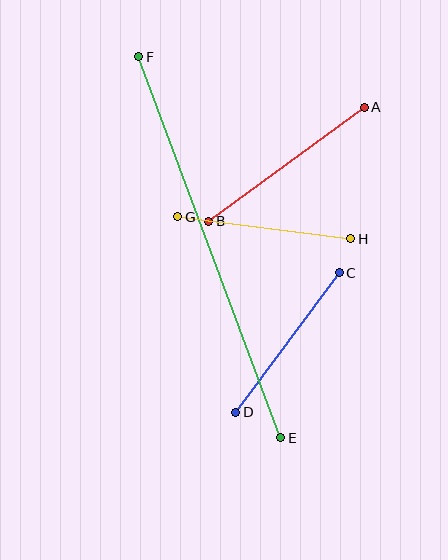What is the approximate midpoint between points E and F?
The midpoint is at approximately (210, 247) pixels.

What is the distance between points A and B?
The distance is approximately 193 pixels.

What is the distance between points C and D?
The distance is approximately 174 pixels.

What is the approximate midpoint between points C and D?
The midpoint is at approximately (287, 343) pixels.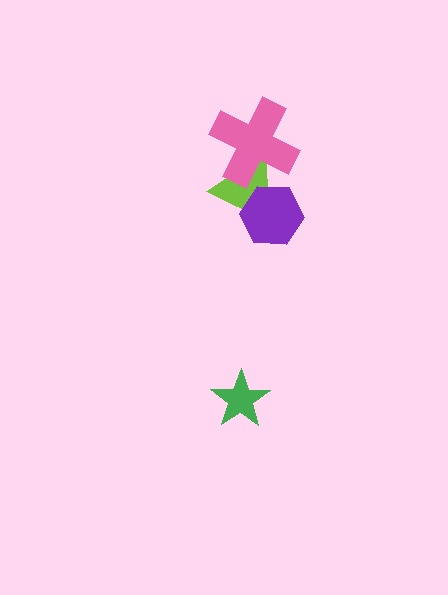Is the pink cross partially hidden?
No, no other shape covers it.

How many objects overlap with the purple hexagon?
1 object overlaps with the purple hexagon.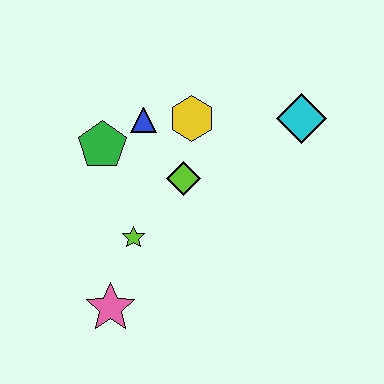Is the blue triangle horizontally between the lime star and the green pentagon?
No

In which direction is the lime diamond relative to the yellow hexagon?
The lime diamond is below the yellow hexagon.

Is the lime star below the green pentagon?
Yes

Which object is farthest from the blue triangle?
The pink star is farthest from the blue triangle.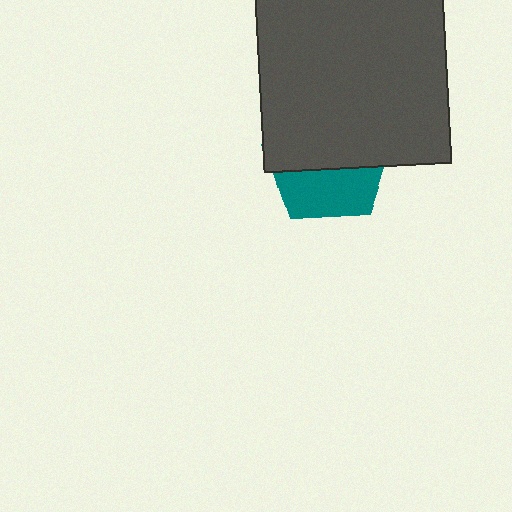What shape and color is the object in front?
The object in front is a dark gray rectangle.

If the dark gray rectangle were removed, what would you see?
You would see the complete teal pentagon.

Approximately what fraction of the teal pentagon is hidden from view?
Roughly 59% of the teal pentagon is hidden behind the dark gray rectangle.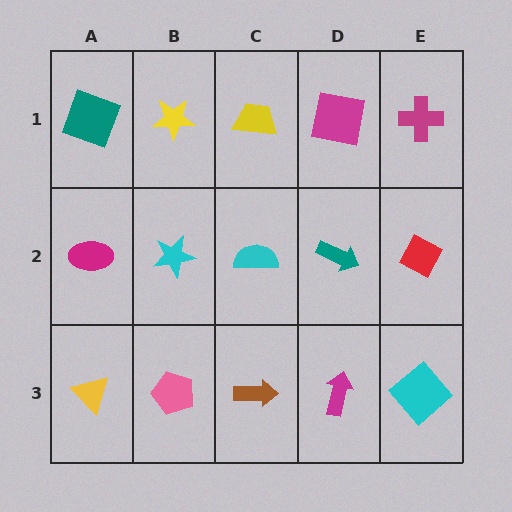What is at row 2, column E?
A red diamond.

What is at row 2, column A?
A magenta ellipse.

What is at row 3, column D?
A magenta arrow.